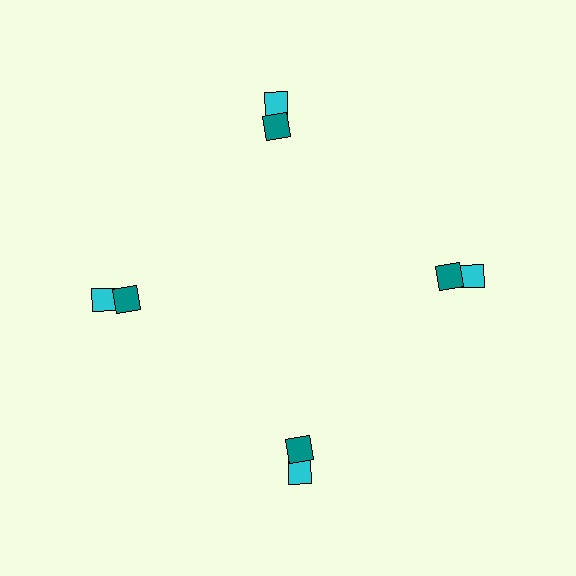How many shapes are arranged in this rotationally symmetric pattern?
There are 8 shapes, arranged in 4 groups of 2.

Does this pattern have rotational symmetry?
Yes, this pattern has 4-fold rotational symmetry. It looks the same after rotating 90 degrees around the center.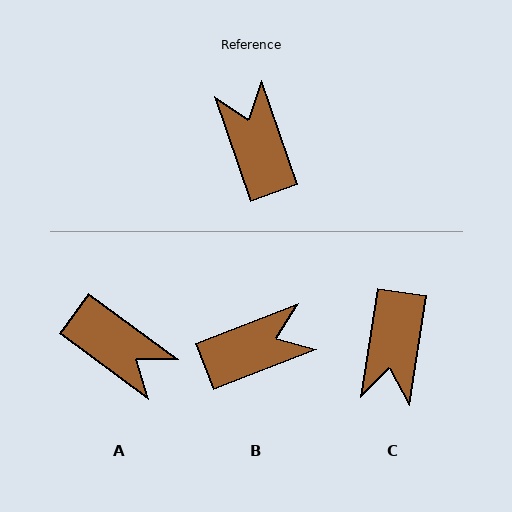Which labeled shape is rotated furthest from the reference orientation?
C, about 152 degrees away.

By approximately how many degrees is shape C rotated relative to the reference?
Approximately 152 degrees counter-clockwise.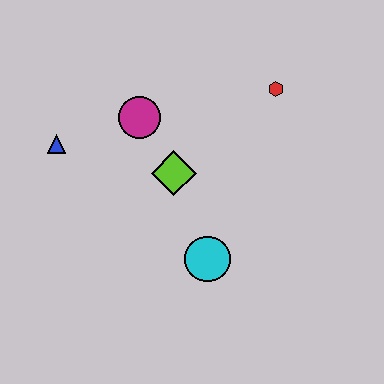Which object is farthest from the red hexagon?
The blue triangle is farthest from the red hexagon.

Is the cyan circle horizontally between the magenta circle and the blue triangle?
No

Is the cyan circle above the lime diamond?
No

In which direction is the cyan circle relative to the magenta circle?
The cyan circle is below the magenta circle.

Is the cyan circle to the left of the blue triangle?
No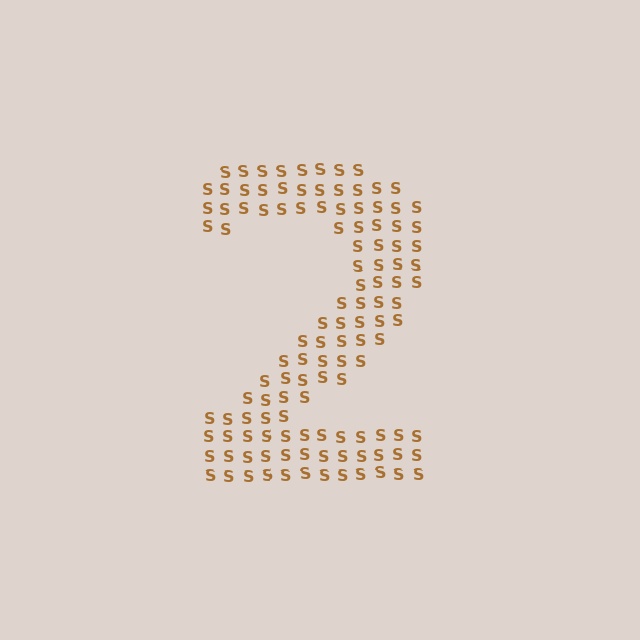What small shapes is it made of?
It is made of small letter S's.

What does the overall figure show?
The overall figure shows the digit 2.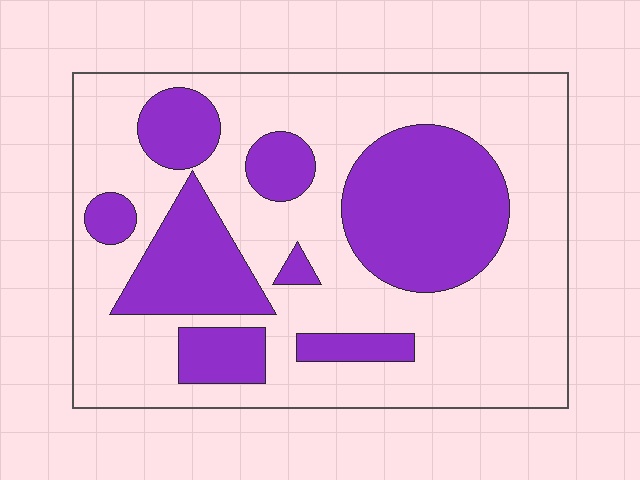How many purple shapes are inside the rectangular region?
8.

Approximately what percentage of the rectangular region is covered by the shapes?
Approximately 35%.